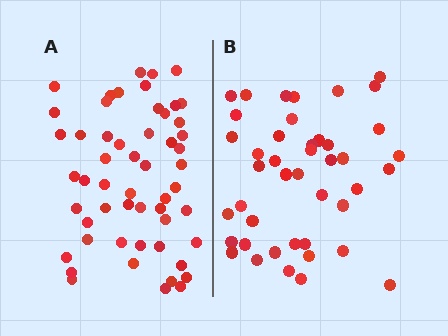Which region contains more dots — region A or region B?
Region A (the left region) has more dots.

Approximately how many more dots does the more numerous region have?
Region A has roughly 12 or so more dots than region B.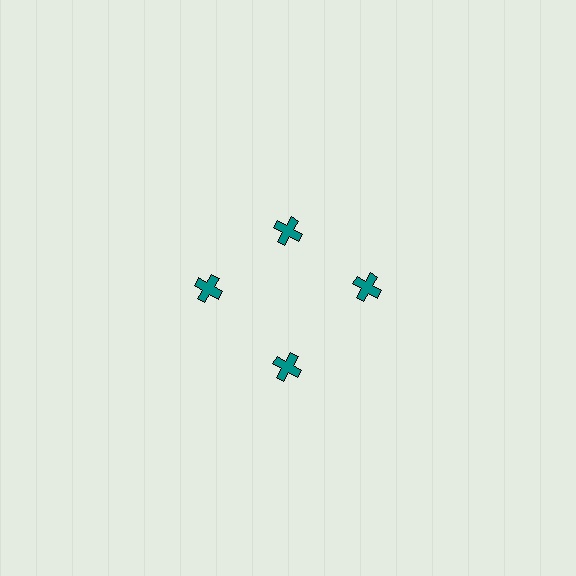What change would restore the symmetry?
The symmetry would be restored by moving it outward, back onto the ring so that all 4 crosses sit at equal angles and equal distance from the center.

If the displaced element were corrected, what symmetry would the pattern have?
It would have 4-fold rotational symmetry — the pattern would map onto itself every 90 degrees.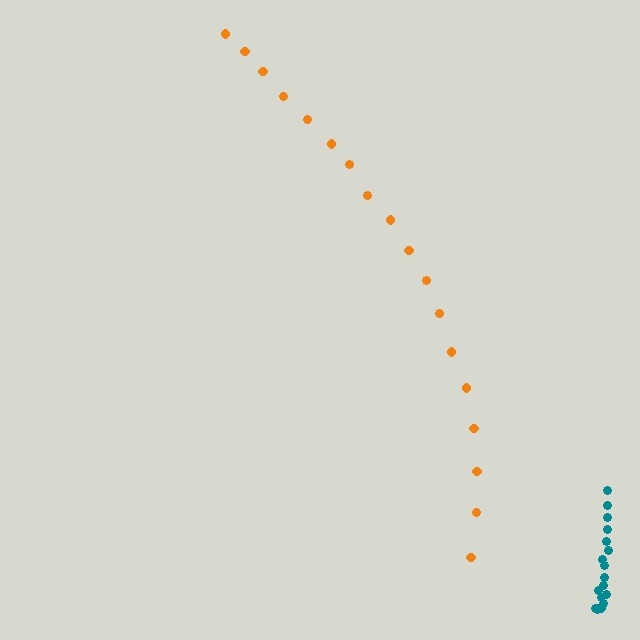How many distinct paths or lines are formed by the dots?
There are 2 distinct paths.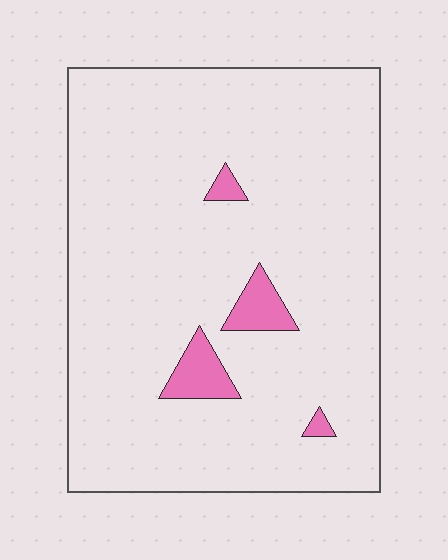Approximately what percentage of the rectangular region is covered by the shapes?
Approximately 5%.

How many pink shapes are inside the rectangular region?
4.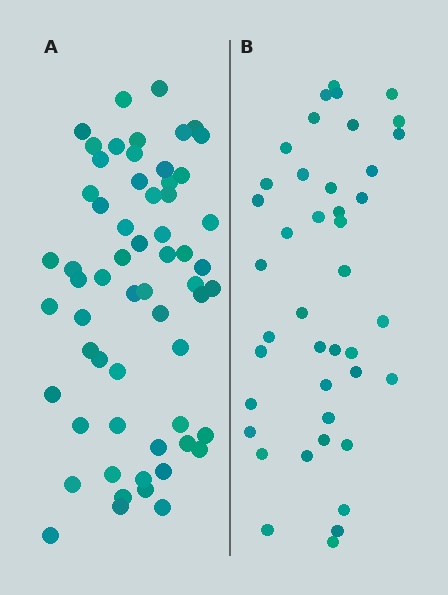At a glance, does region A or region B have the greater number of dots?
Region A (the left region) has more dots.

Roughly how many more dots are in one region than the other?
Region A has approximately 20 more dots than region B.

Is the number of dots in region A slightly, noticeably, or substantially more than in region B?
Region A has noticeably more, but not dramatically so. The ratio is roughly 1.4 to 1.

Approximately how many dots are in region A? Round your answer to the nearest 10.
About 60 dots.